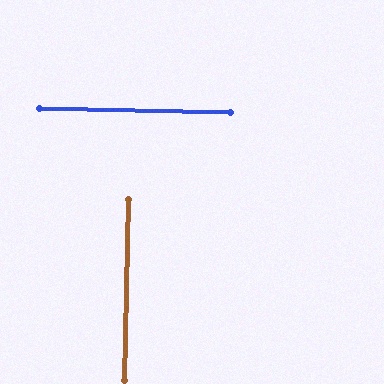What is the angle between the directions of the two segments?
Approximately 90 degrees.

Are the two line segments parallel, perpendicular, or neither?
Perpendicular — they meet at approximately 90°.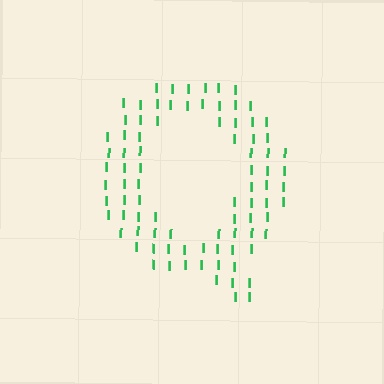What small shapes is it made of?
It is made of small letter I's.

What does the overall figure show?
The overall figure shows the letter Q.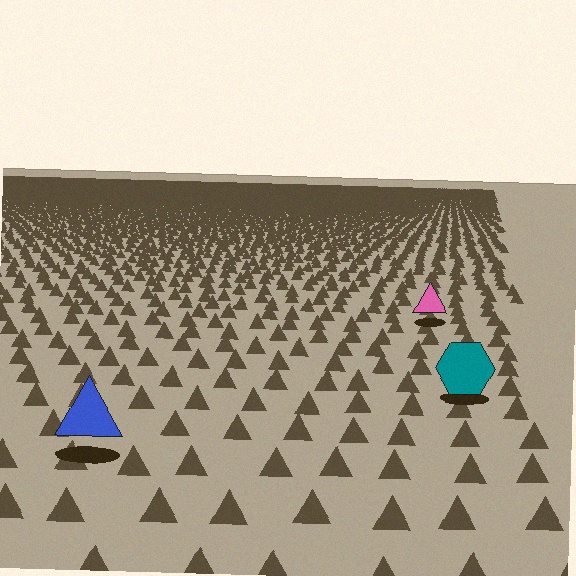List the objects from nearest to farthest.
From nearest to farthest: the blue triangle, the teal hexagon, the pink triangle.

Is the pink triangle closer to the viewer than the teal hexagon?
No. The teal hexagon is closer — you can tell from the texture gradient: the ground texture is coarser near it.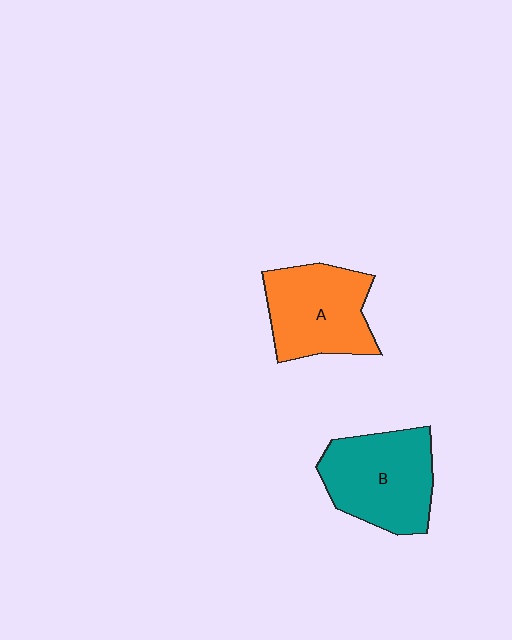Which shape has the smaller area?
Shape A (orange).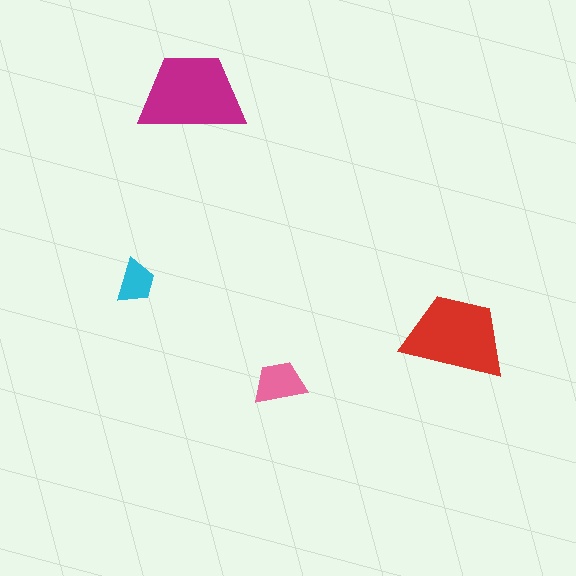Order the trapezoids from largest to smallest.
the magenta one, the red one, the pink one, the cyan one.